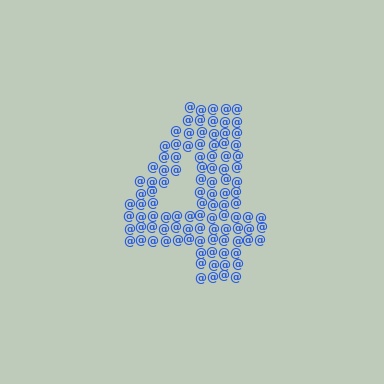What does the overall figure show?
The overall figure shows the digit 4.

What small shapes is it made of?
It is made of small at signs.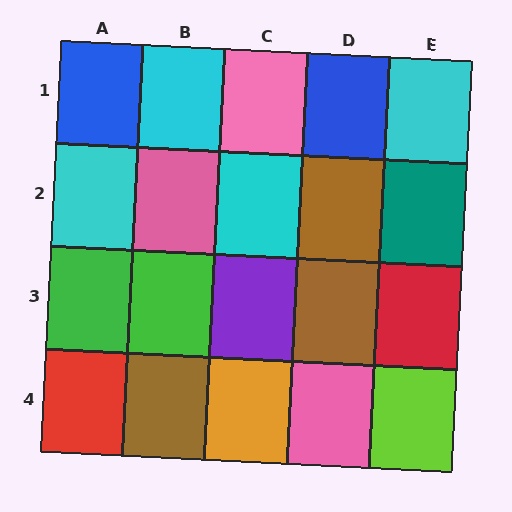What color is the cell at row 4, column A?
Red.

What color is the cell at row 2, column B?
Pink.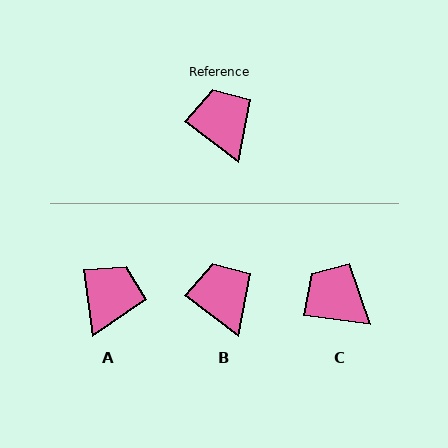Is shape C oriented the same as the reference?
No, it is off by about 30 degrees.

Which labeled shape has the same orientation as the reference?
B.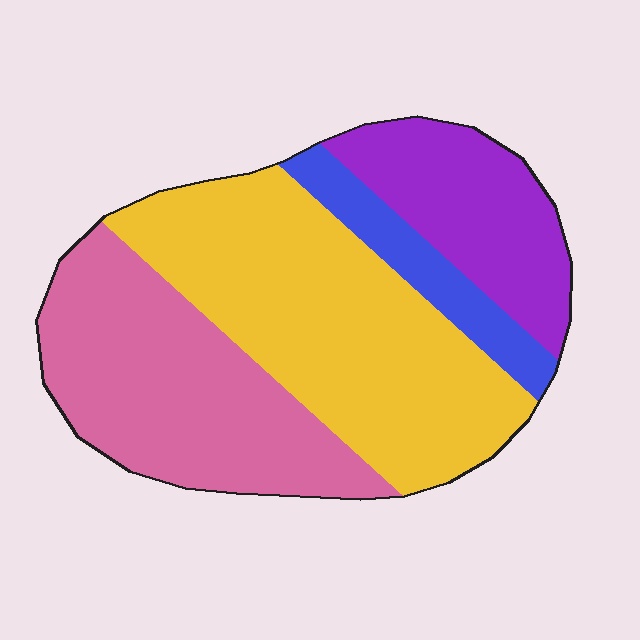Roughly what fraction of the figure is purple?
Purple takes up about one sixth (1/6) of the figure.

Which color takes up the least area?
Blue, at roughly 10%.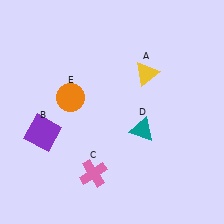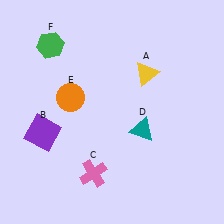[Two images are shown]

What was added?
A green hexagon (F) was added in Image 2.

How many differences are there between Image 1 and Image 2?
There is 1 difference between the two images.